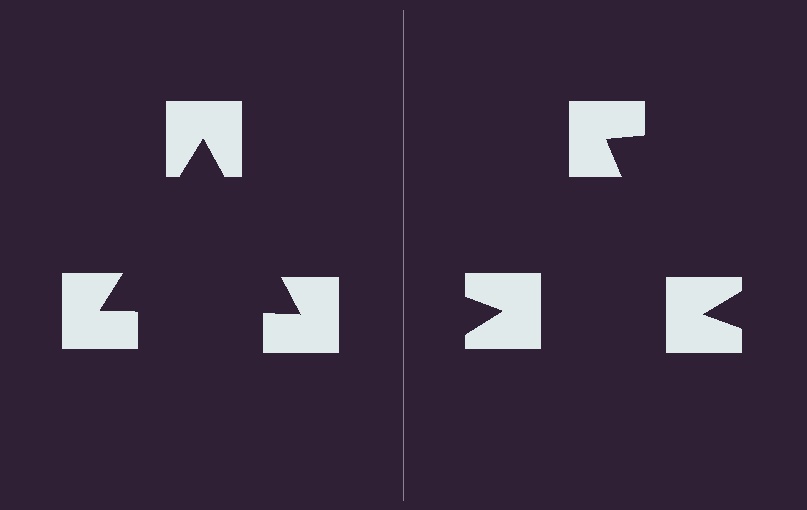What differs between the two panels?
The notched squares are positioned identically on both sides; only the wedge orientations differ. On the left they align to a triangle; on the right they are misaligned.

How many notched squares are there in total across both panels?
6 — 3 on each side.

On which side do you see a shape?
An illusory triangle appears on the left side. On the right side the wedge cuts are rotated, so no coherent shape forms.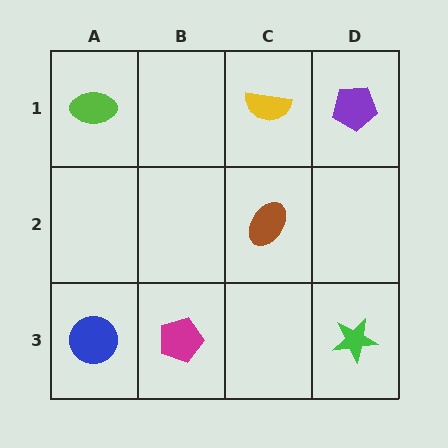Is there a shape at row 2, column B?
No, that cell is empty.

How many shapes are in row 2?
1 shape.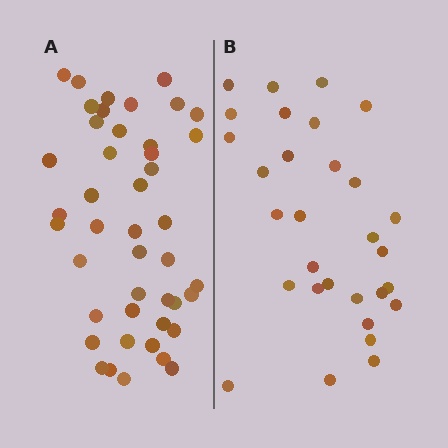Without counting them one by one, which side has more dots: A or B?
Region A (the left region) has more dots.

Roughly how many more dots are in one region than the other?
Region A has approximately 15 more dots than region B.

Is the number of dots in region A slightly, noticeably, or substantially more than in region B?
Region A has substantially more. The ratio is roughly 1.5 to 1.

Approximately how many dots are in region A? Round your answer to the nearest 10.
About 40 dots. (The exact count is 44, which rounds to 40.)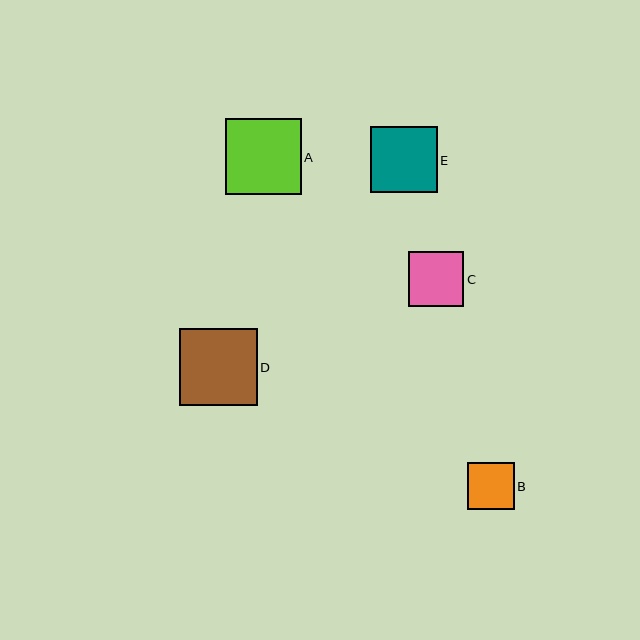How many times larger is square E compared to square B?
Square E is approximately 1.4 times the size of square B.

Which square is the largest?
Square D is the largest with a size of approximately 77 pixels.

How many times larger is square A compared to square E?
Square A is approximately 1.1 times the size of square E.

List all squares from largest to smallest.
From largest to smallest: D, A, E, C, B.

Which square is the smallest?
Square B is the smallest with a size of approximately 47 pixels.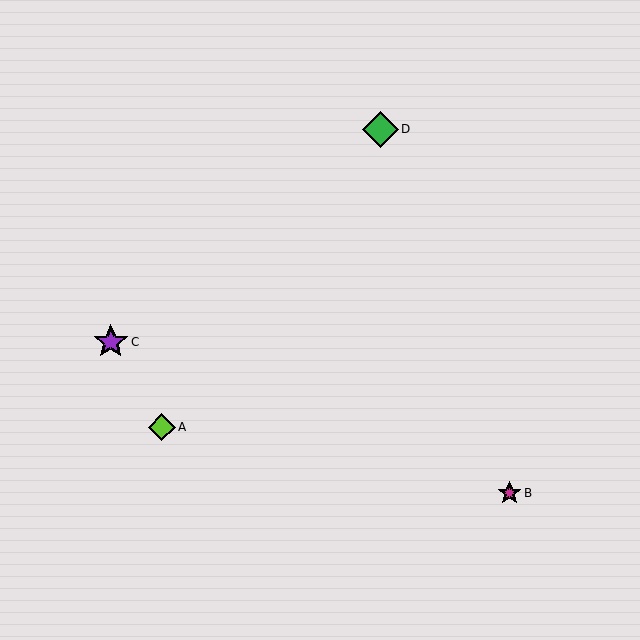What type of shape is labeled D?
Shape D is a green diamond.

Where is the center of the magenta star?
The center of the magenta star is at (510, 493).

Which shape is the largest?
The green diamond (labeled D) is the largest.